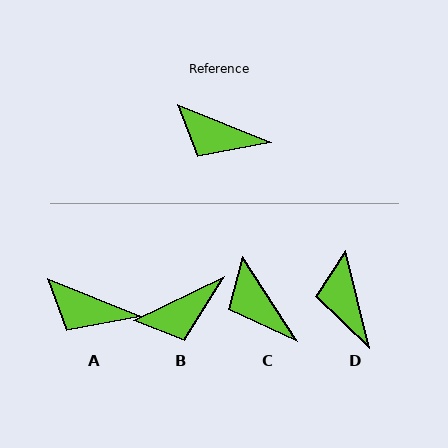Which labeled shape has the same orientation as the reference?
A.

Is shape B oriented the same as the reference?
No, it is off by about 48 degrees.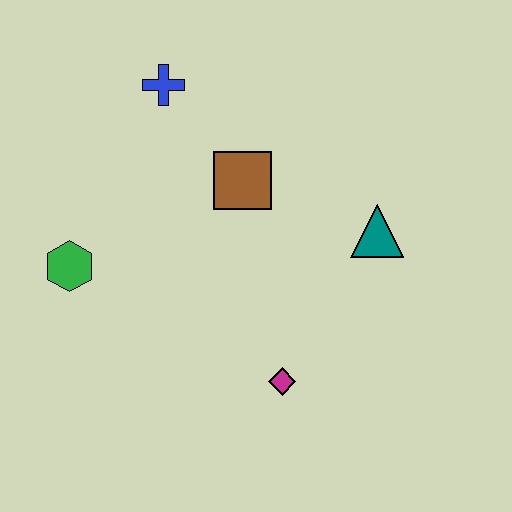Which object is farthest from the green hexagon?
The teal triangle is farthest from the green hexagon.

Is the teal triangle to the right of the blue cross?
Yes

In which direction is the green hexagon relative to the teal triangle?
The green hexagon is to the left of the teal triangle.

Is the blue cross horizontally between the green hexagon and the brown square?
Yes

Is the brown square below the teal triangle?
No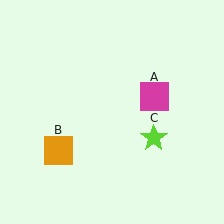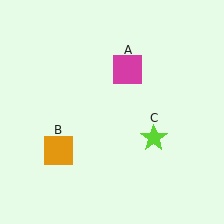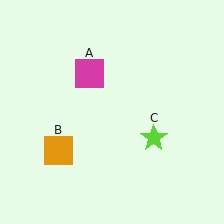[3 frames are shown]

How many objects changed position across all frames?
1 object changed position: magenta square (object A).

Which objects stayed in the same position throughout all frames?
Orange square (object B) and lime star (object C) remained stationary.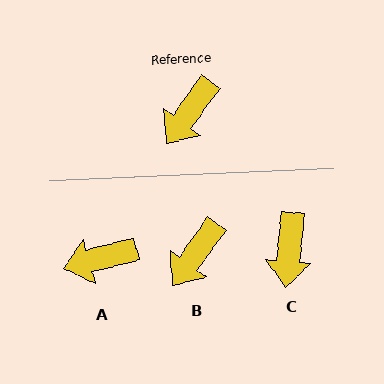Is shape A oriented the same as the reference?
No, it is off by about 39 degrees.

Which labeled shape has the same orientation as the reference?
B.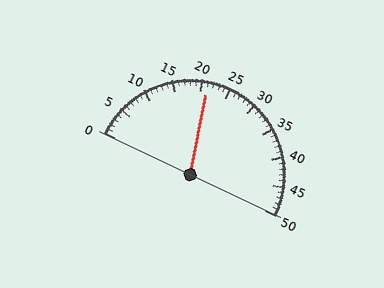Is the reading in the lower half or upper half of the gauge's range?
The reading is in the lower half of the range (0 to 50).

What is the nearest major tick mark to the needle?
The nearest major tick mark is 20.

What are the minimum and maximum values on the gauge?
The gauge ranges from 0 to 50.